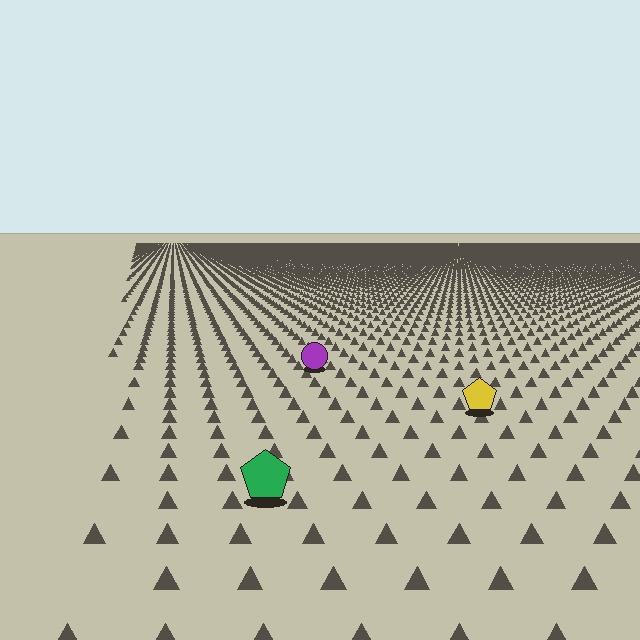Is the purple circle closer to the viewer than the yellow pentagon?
No. The yellow pentagon is closer — you can tell from the texture gradient: the ground texture is coarser near it.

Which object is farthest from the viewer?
The purple circle is farthest from the viewer. It appears smaller and the ground texture around it is denser.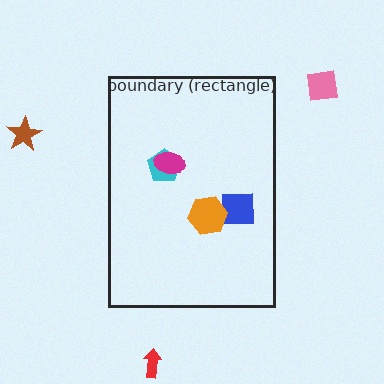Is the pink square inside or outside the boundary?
Outside.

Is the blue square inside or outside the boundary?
Inside.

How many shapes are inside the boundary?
4 inside, 3 outside.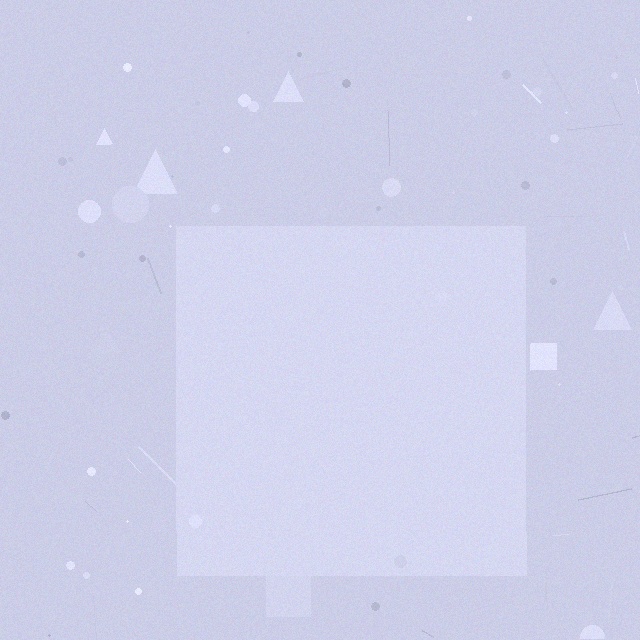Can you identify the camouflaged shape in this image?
The camouflaged shape is a square.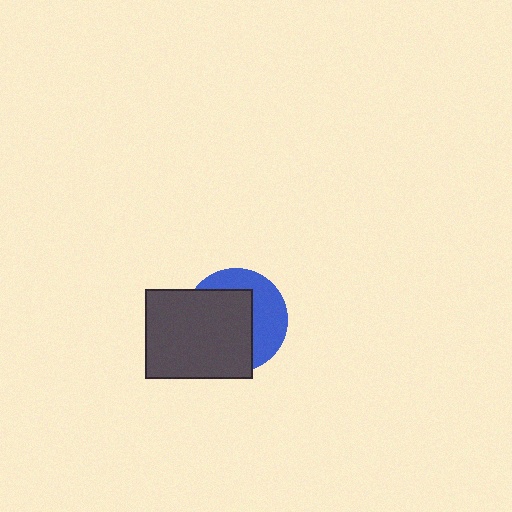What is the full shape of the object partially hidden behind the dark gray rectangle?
The partially hidden object is a blue circle.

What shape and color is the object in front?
The object in front is a dark gray rectangle.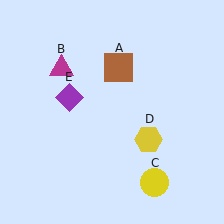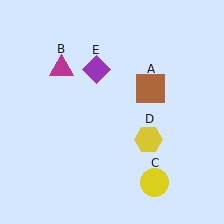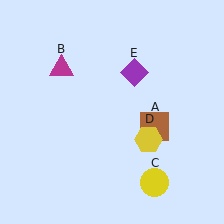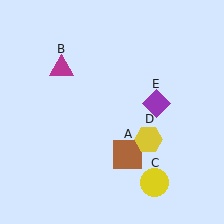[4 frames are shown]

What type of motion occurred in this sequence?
The brown square (object A), purple diamond (object E) rotated clockwise around the center of the scene.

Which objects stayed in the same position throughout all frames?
Magenta triangle (object B) and yellow circle (object C) and yellow hexagon (object D) remained stationary.